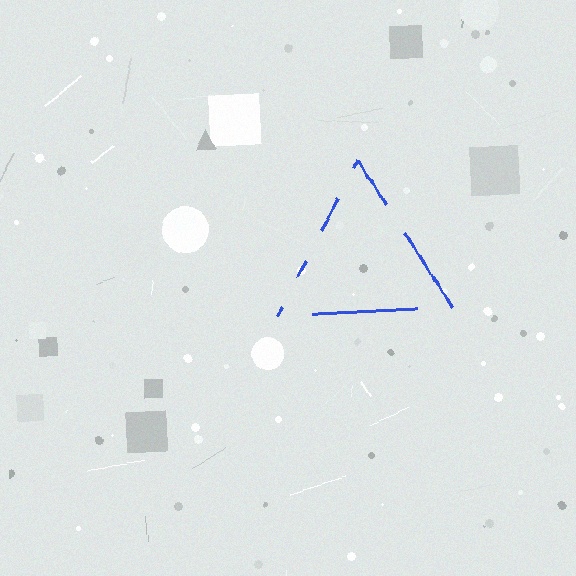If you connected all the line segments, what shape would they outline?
They would outline a triangle.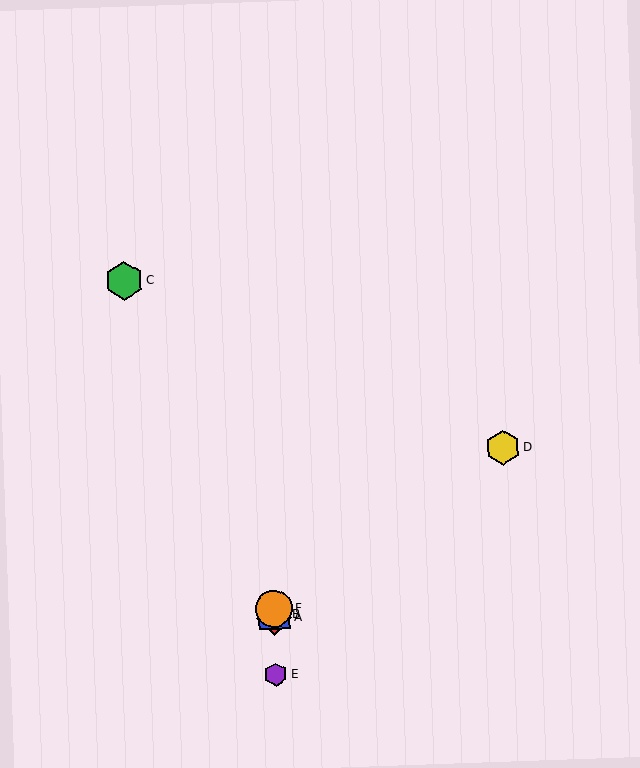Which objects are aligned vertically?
Objects A, B, E, F are aligned vertically.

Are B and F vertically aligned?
Yes, both are at x≈274.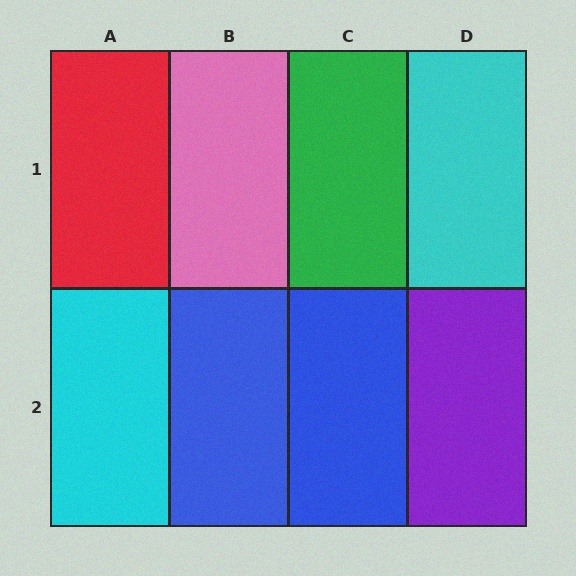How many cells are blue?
2 cells are blue.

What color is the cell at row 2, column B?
Blue.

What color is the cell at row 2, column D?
Purple.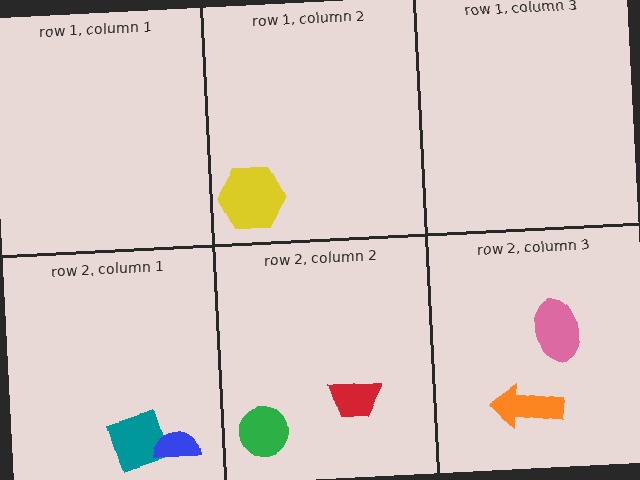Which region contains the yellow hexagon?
The row 1, column 2 region.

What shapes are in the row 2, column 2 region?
The red trapezoid, the green circle.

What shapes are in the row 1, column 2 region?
The yellow hexagon.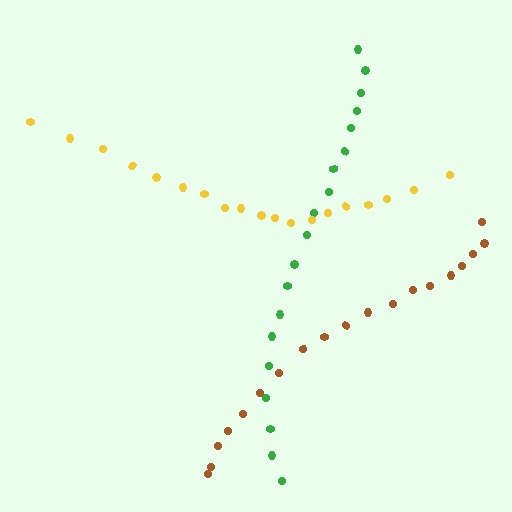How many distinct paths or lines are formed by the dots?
There are 3 distinct paths.